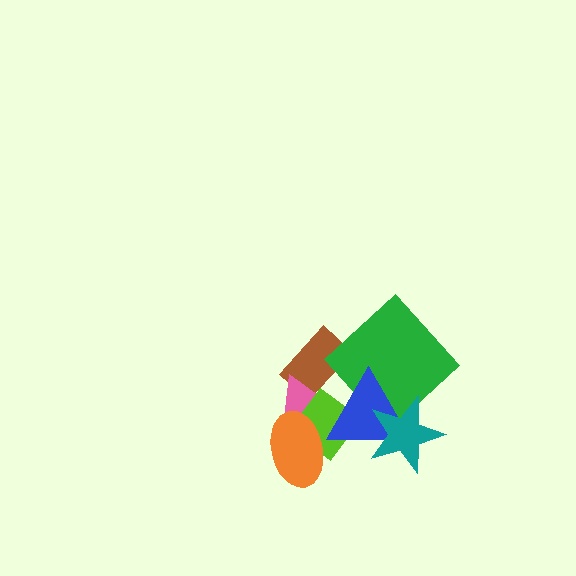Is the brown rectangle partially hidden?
Yes, it is partially covered by another shape.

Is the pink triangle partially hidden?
Yes, it is partially covered by another shape.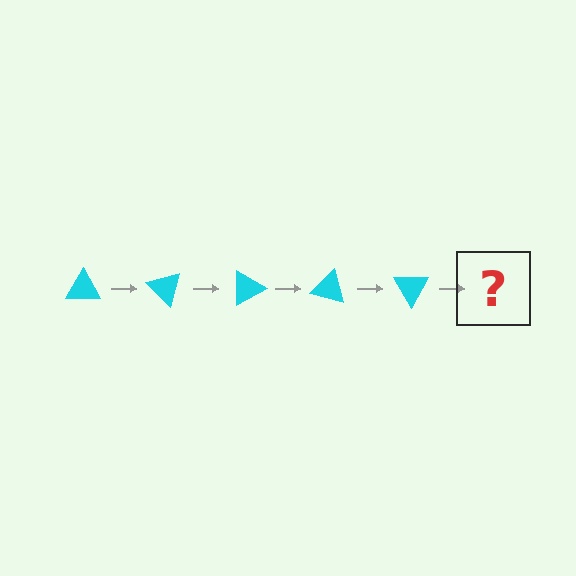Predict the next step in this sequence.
The next step is a cyan triangle rotated 225 degrees.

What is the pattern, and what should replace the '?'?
The pattern is that the triangle rotates 45 degrees each step. The '?' should be a cyan triangle rotated 225 degrees.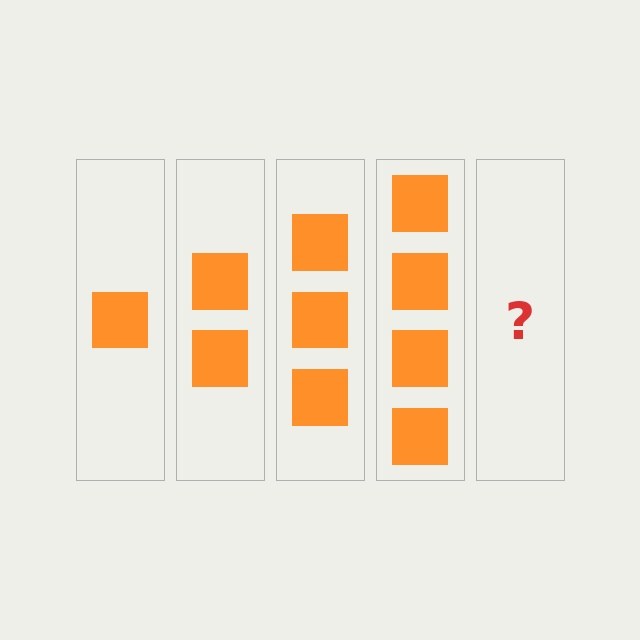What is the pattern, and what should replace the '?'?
The pattern is that each step adds one more square. The '?' should be 5 squares.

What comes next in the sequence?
The next element should be 5 squares.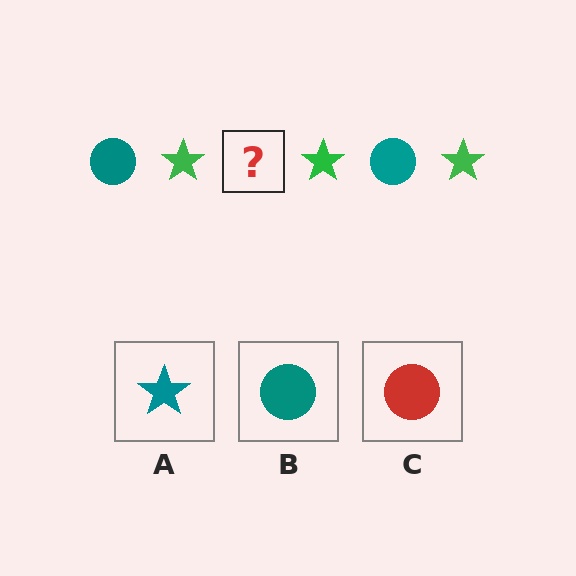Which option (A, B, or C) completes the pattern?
B.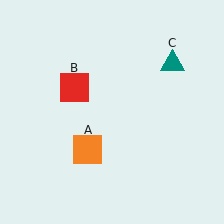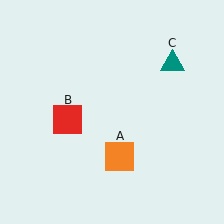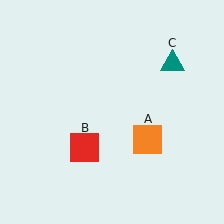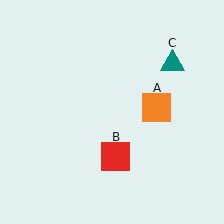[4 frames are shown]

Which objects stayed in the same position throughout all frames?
Teal triangle (object C) remained stationary.